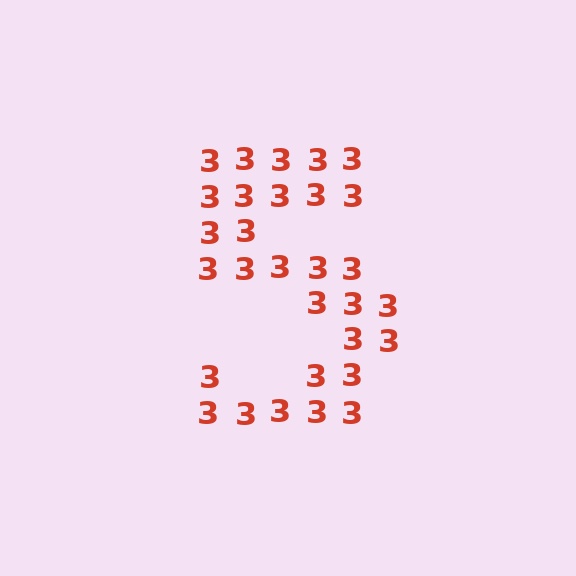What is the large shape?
The large shape is the digit 5.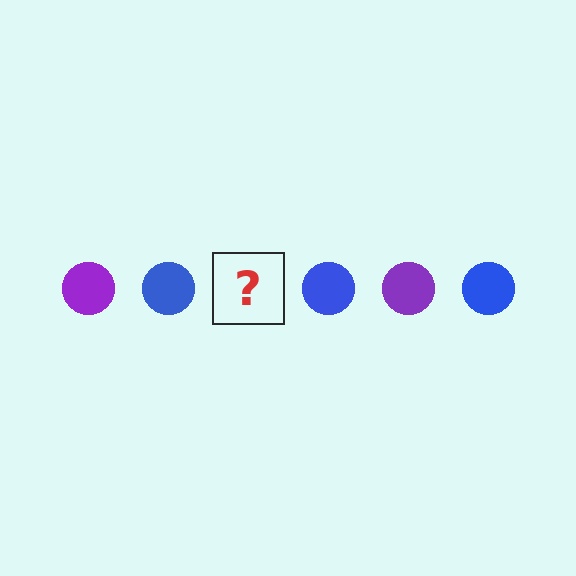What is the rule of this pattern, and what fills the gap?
The rule is that the pattern cycles through purple, blue circles. The gap should be filled with a purple circle.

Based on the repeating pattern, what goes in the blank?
The blank should be a purple circle.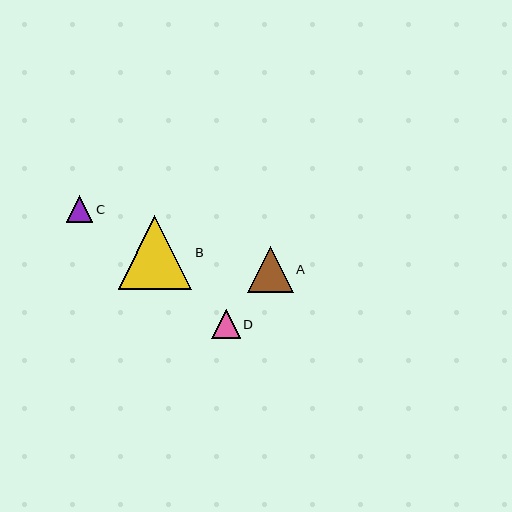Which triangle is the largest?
Triangle B is the largest with a size of approximately 73 pixels.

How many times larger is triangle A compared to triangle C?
Triangle A is approximately 1.7 times the size of triangle C.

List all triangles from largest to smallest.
From largest to smallest: B, A, D, C.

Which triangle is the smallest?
Triangle C is the smallest with a size of approximately 26 pixels.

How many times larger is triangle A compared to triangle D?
Triangle A is approximately 1.6 times the size of triangle D.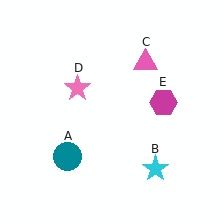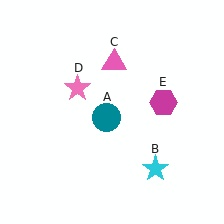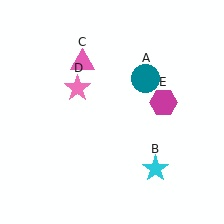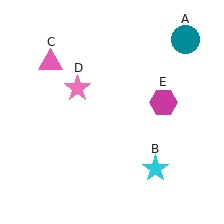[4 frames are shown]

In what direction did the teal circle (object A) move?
The teal circle (object A) moved up and to the right.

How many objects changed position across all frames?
2 objects changed position: teal circle (object A), pink triangle (object C).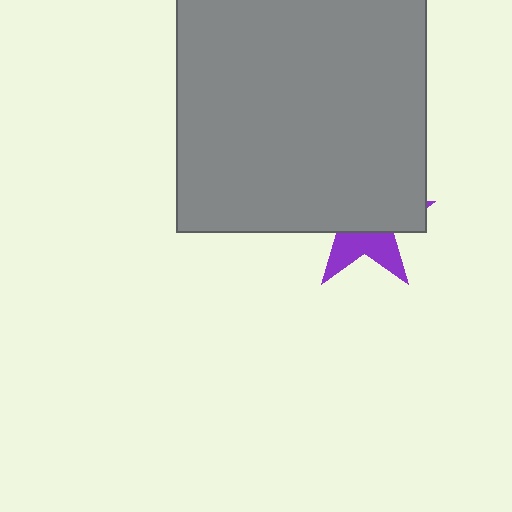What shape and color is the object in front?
The object in front is a gray rectangle.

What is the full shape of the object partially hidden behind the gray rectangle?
The partially hidden object is a purple star.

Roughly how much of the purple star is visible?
A small part of it is visible (roughly 37%).